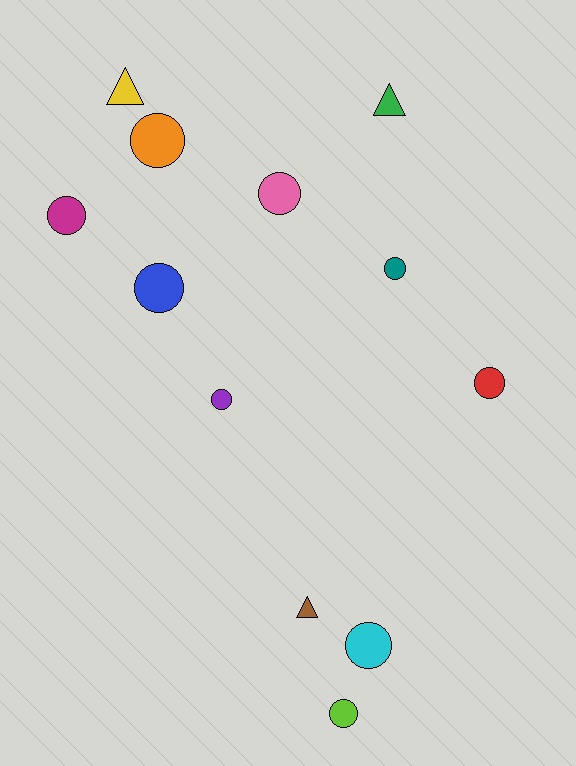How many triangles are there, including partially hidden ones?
There are 3 triangles.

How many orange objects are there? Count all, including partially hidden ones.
There is 1 orange object.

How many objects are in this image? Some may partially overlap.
There are 12 objects.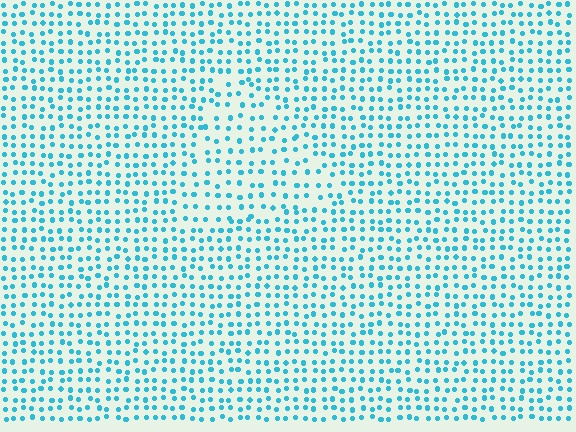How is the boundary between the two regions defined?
The boundary is defined by a change in element density (approximately 1.4x ratio). All elements are the same color, size, and shape.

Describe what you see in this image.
The image contains small cyan elements arranged at two different densities. A triangle-shaped region is visible where the elements are less densely packed than the surrounding area.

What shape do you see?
I see a triangle.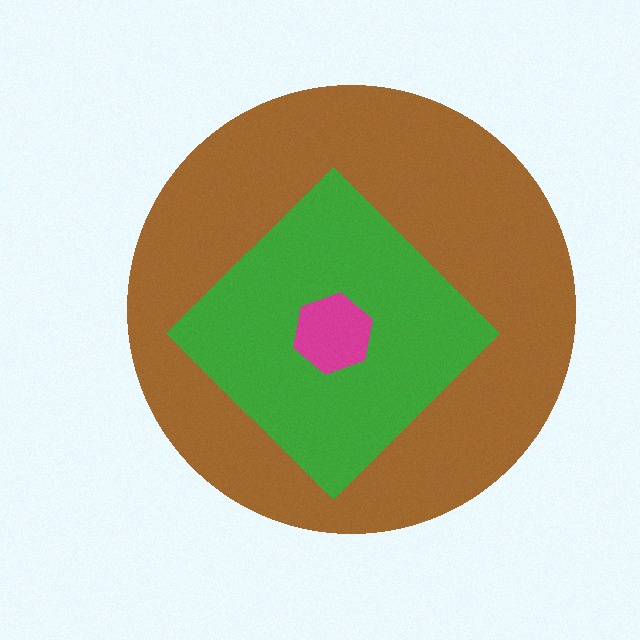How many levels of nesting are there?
3.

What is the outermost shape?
The brown circle.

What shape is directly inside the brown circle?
The green diamond.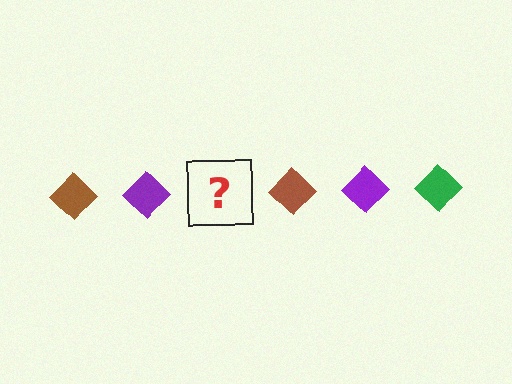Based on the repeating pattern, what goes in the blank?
The blank should be a green diamond.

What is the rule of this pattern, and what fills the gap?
The rule is that the pattern cycles through brown, purple, green diamonds. The gap should be filled with a green diamond.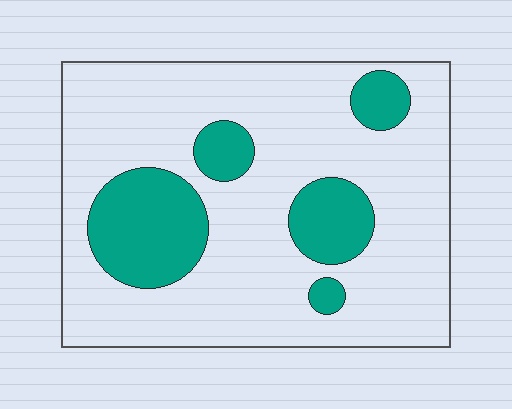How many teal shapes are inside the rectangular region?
5.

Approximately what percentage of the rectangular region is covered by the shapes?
Approximately 20%.